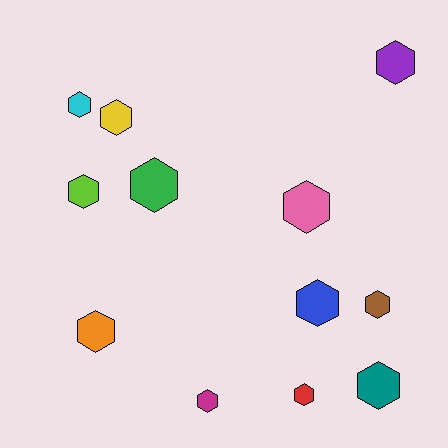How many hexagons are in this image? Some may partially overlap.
There are 12 hexagons.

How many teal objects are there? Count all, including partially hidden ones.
There is 1 teal object.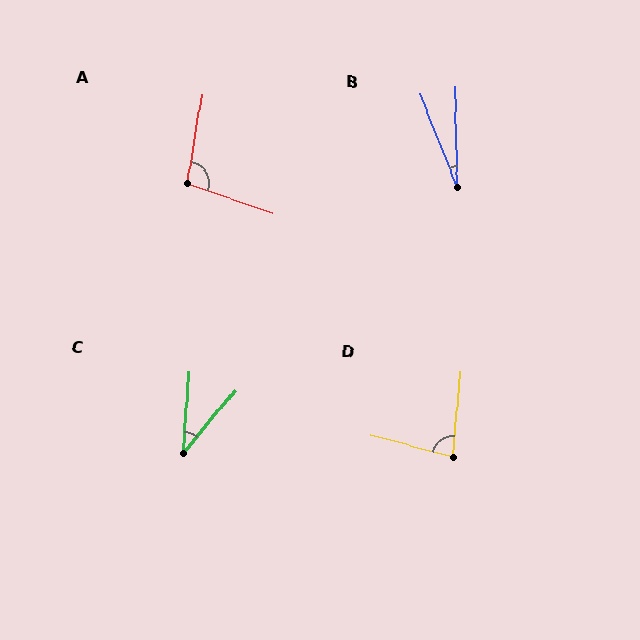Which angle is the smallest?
B, at approximately 20 degrees.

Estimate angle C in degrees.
Approximately 36 degrees.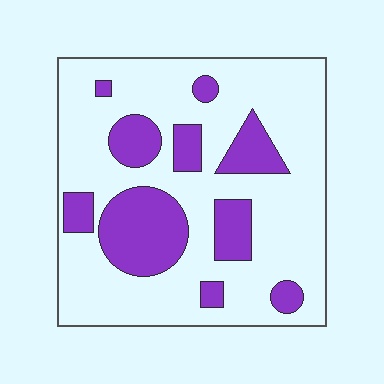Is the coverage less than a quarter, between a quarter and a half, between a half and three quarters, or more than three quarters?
Between a quarter and a half.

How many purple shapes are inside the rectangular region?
10.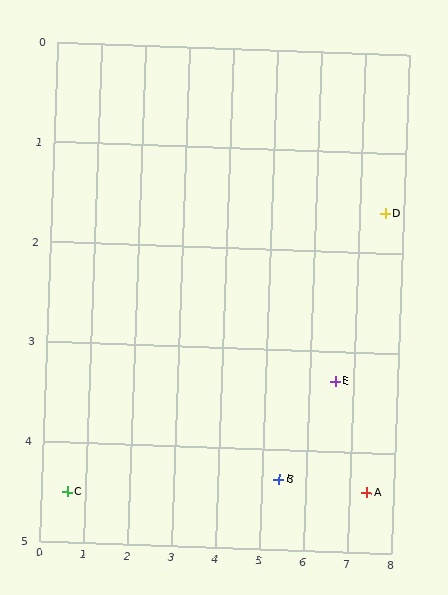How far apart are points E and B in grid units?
Points E and B are about 1.6 grid units apart.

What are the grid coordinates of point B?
Point B is at approximately (5.4, 4.3).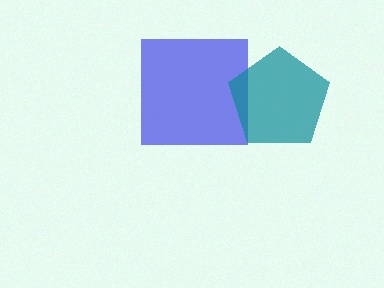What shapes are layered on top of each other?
The layered shapes are: a blue square, a teal pentagon.